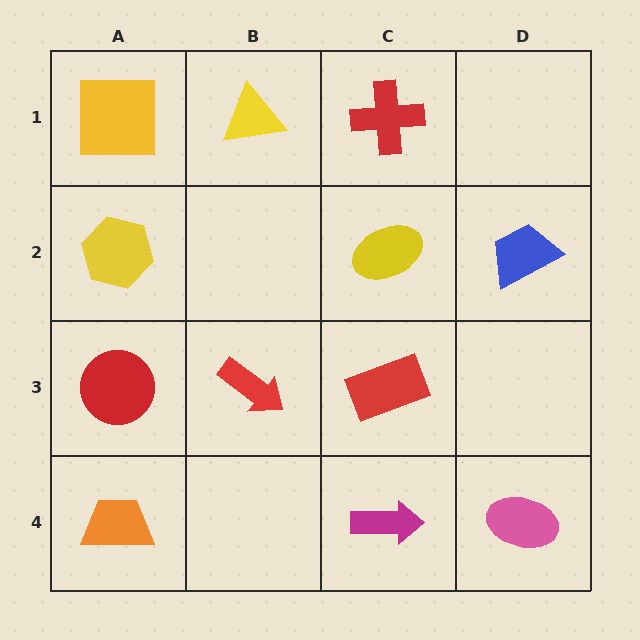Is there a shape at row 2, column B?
No, that cell is empty.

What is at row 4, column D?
A pink ellipse.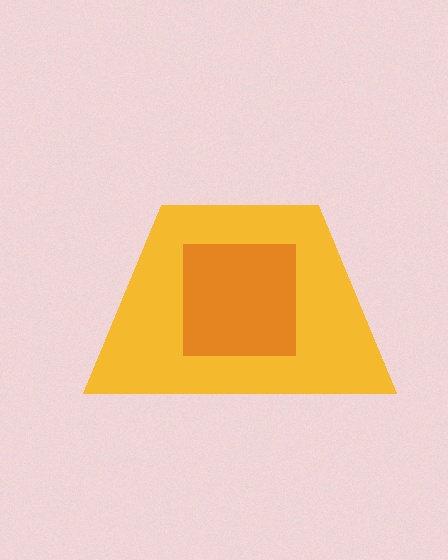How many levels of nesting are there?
2.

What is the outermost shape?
The yellow trapezoid.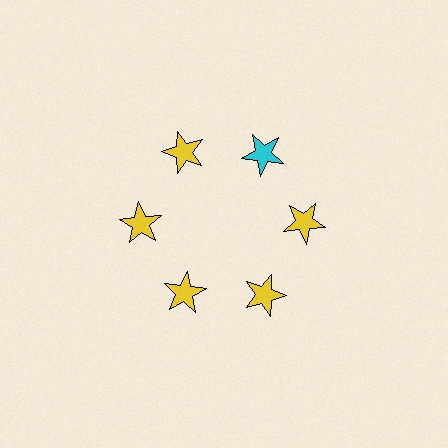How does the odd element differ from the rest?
It has a different color: cyan instead of yellow.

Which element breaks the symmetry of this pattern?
The cyan star at roughly the 1 o'clock position breaks the symmetry. All other shapes are yellow stars.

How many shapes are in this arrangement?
There are 6 shapes arranged in a ring pattern.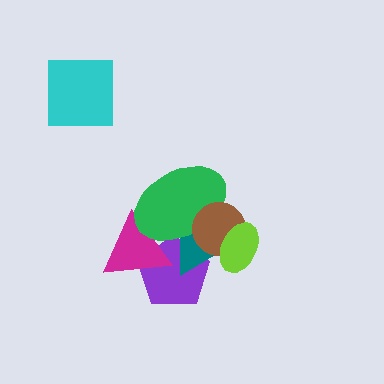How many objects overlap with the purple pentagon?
3 objects overlap with the purple pentagon.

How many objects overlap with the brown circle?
3 objects overlap with the brown circle.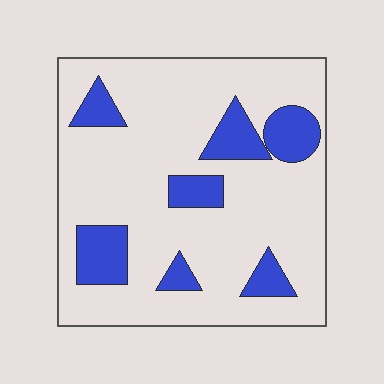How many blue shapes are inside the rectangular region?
7.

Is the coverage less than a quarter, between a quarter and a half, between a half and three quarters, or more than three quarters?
Less than a quarter.